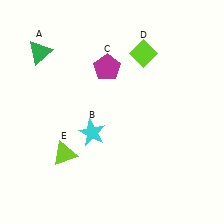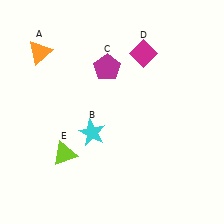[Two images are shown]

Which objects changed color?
A changed from green to orange. D changed from lime to magenta.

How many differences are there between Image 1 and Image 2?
There are 2 differences between the two images.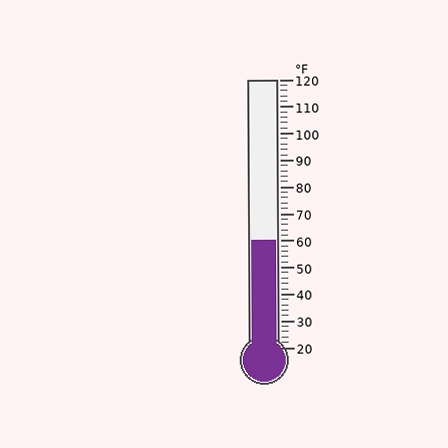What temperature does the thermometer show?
The thermometer shows approximately 60°F.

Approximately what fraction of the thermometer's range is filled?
The thermometer is filled to approximately 40% of its range.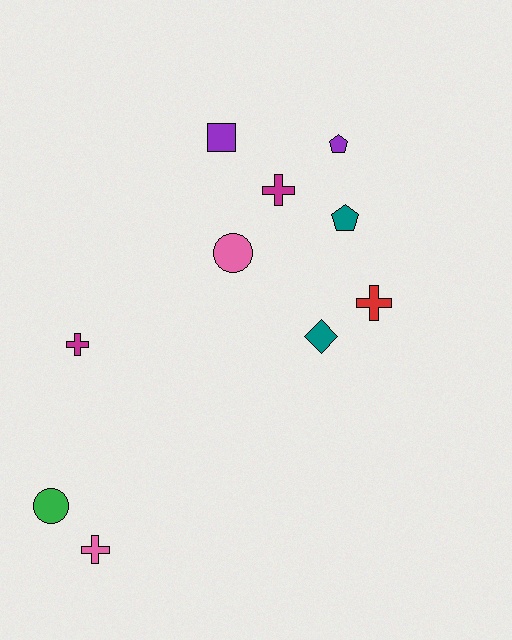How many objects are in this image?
There are 10 objects.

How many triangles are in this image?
There are no triangles.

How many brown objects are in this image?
There are no brown objects.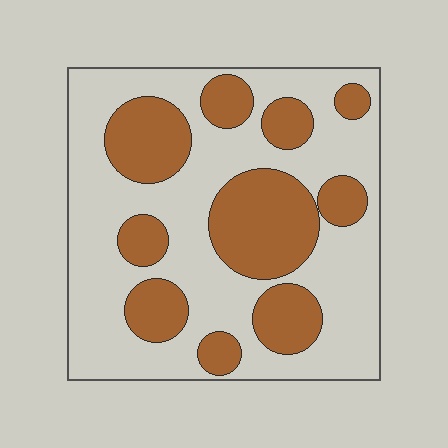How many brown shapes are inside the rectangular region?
10.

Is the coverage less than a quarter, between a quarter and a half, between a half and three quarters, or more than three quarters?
Between a quarter and a half.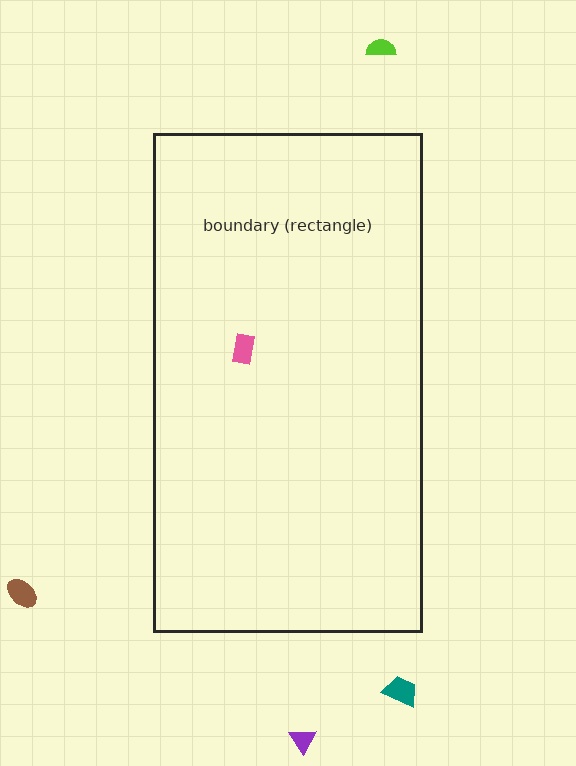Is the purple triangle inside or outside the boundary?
Outside.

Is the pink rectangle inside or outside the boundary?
Inside.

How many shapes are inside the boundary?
1 inside, 4 outside.